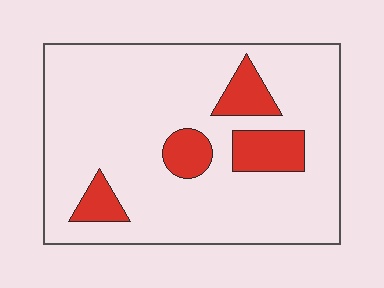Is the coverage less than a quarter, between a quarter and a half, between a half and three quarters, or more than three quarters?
Less than a quarter.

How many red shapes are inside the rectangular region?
4.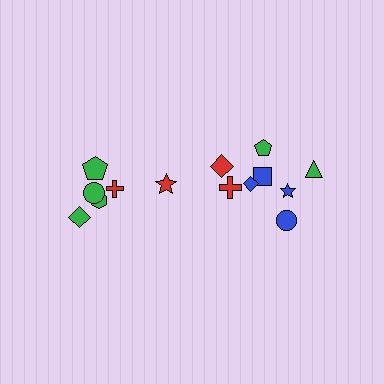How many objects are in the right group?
There are 8 objects.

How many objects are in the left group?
There are 6 objects.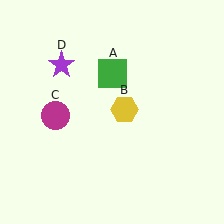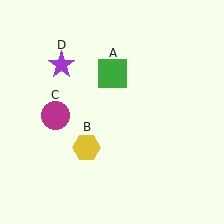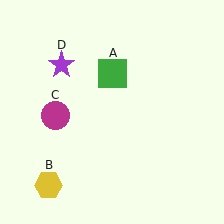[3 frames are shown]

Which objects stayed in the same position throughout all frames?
Green square (object A) and magenta circle (object C) and purple star (object D) remained stationary.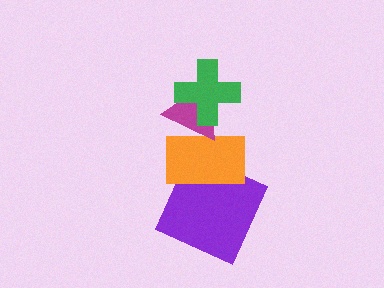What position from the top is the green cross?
The green cross is 1st from the top.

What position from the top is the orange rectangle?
The orange rectangle is 3rd from the top.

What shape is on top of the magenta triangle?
The green cross is on top of the magenta triangle.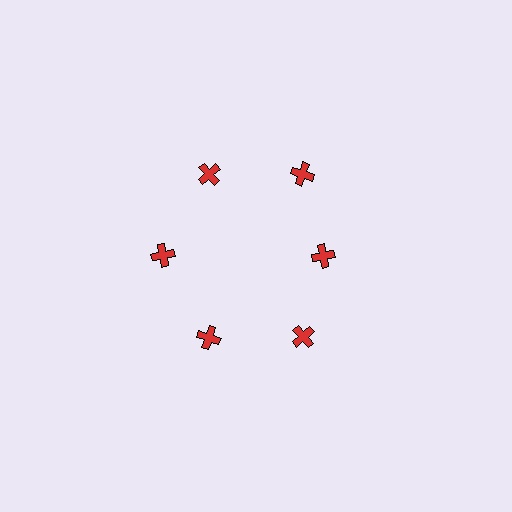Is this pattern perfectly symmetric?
No. The 6 red crosses are arranged in a ring, but one element near the 3 o'clock position is pulled inward toward the center, breaking the 6-fold rotational symmetry.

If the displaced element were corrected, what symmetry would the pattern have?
It would have 6-fold rotational symmetry — the pattern would map onto itself every 60 degrees.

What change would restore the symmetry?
The symmetry would be restored by moving it outward, back onto the ring so that all 6 crosses sit at equal angles and equal distance from the center.